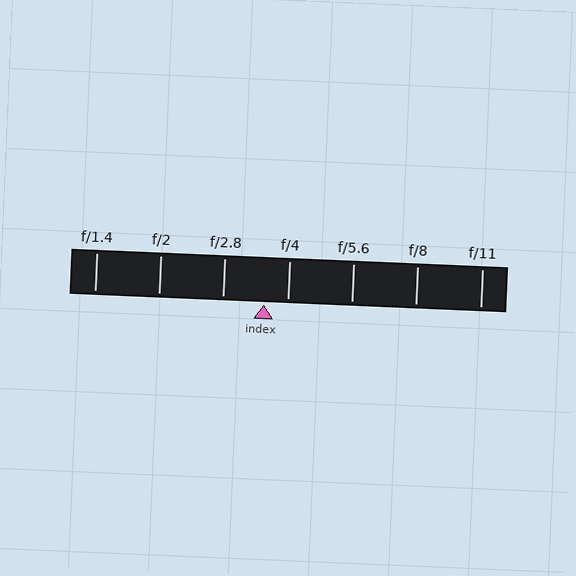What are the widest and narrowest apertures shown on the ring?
The widest aperture shown is f/1.4 and the narrowest is f/11.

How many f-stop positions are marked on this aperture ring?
There are 7 f-stop positions marked.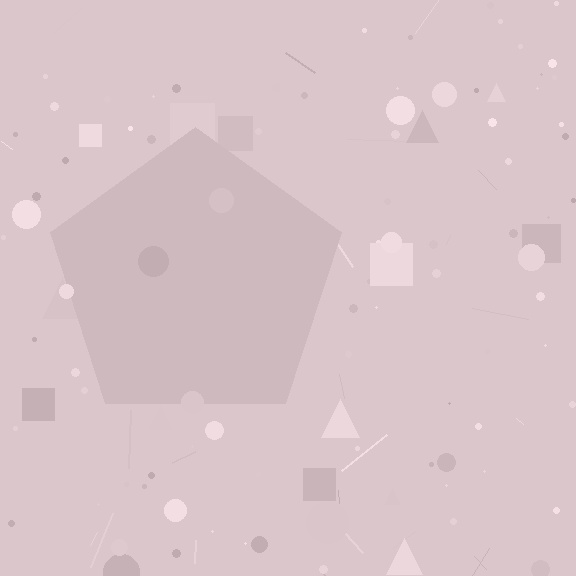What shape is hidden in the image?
A pentagon is hidden in the image.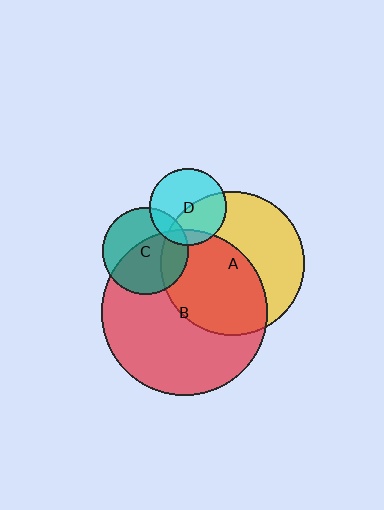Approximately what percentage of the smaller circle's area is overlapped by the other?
Approximately 60%.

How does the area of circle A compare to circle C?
Approximately 2.7 times.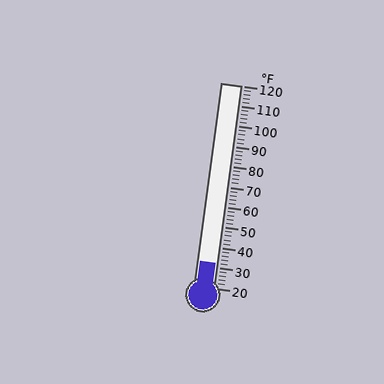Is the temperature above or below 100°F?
The temperature is below 100°F.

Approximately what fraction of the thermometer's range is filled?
The thermometer is filled to approximately 10% of its range.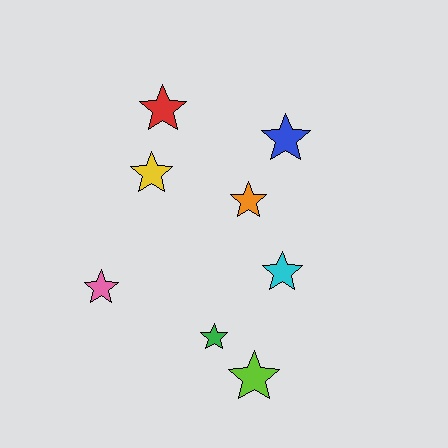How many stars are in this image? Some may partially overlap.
There are 8 stars.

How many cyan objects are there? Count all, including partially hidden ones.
There is 1 cyan object.